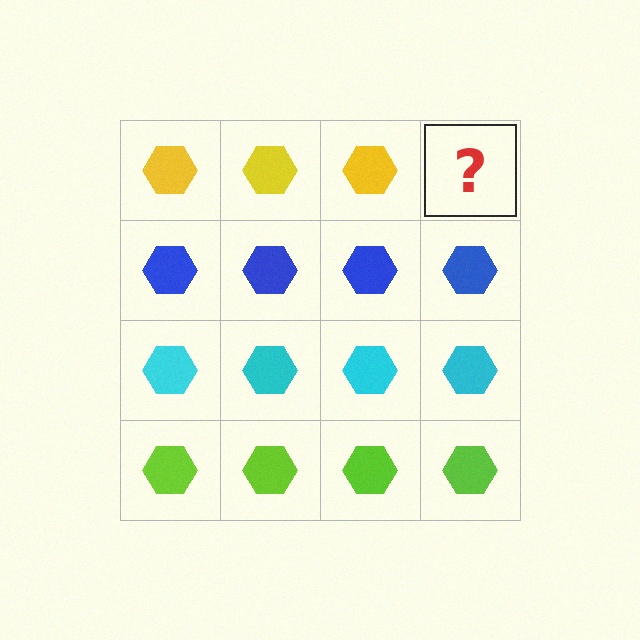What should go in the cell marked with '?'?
The missing cell should contain a yellow hexagon.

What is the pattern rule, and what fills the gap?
The rule is that each row has a consistent color. The gap should be filled with a yellow hexagon.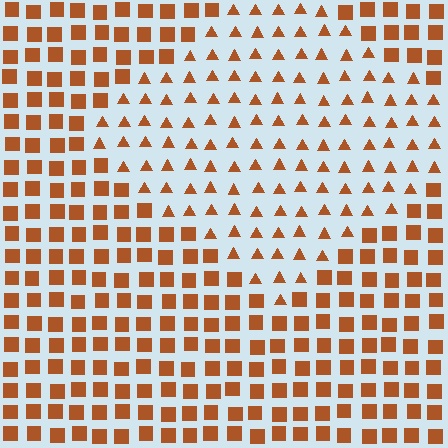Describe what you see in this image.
The image is filled with small brown elements arranged in a uniform grid. A diamond-shaped region contains triangles, while the surrounding area contains squares. The boundary is defined purely by the change in element shape.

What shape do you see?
I see a diamond.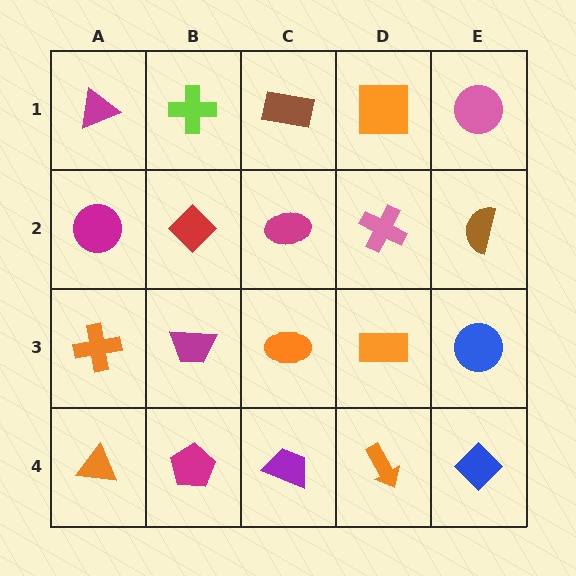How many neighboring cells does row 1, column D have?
3.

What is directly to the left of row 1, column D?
A brown rectangle.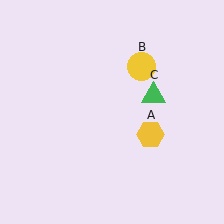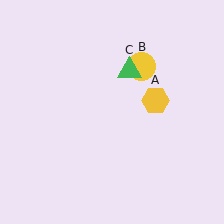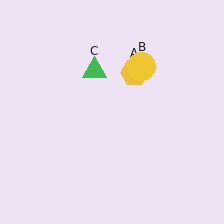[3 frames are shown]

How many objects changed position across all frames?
2 objects changed position: yellow hexagon (object A), green triangle (object C).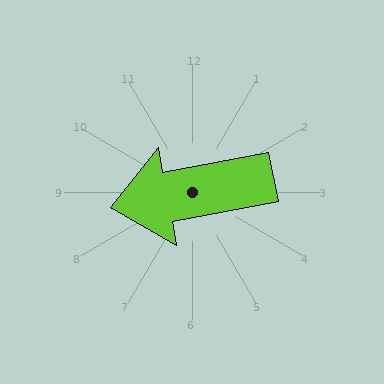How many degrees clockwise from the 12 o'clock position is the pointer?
Approximately 259 degrees.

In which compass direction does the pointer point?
West.